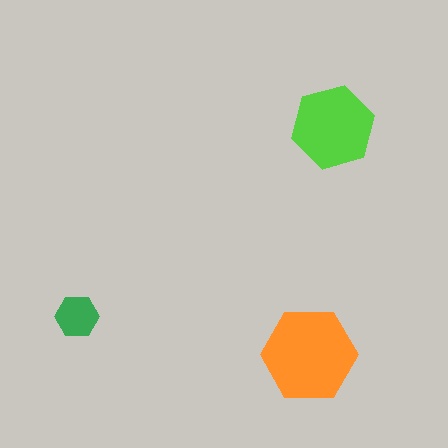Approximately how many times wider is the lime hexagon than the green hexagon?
About 2 times wider.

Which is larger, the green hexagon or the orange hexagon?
The orange one.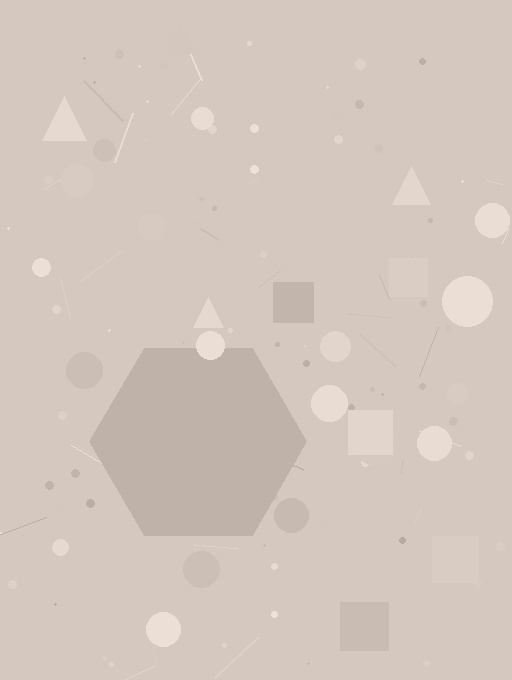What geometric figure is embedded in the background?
A hexagon is embedded in the background.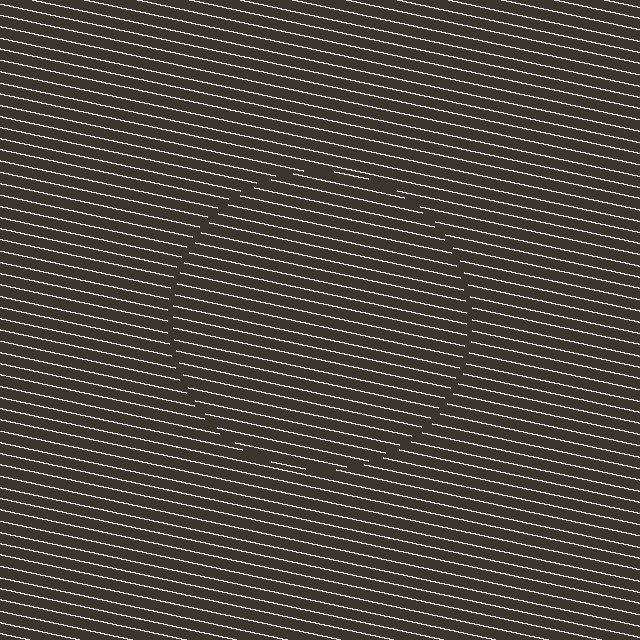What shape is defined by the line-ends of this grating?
An illusory circle. The interior of the shape contains the same grating, shifted by half a period — the contour is defined by the phase discontinuity where line-ends from the inner and outer gratings abut.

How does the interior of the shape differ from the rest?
The interior of the shape contains the same grating, shifted by half a period — the contour is defined by the phase discontinuity where line-ends from the inner and outer gratings abut.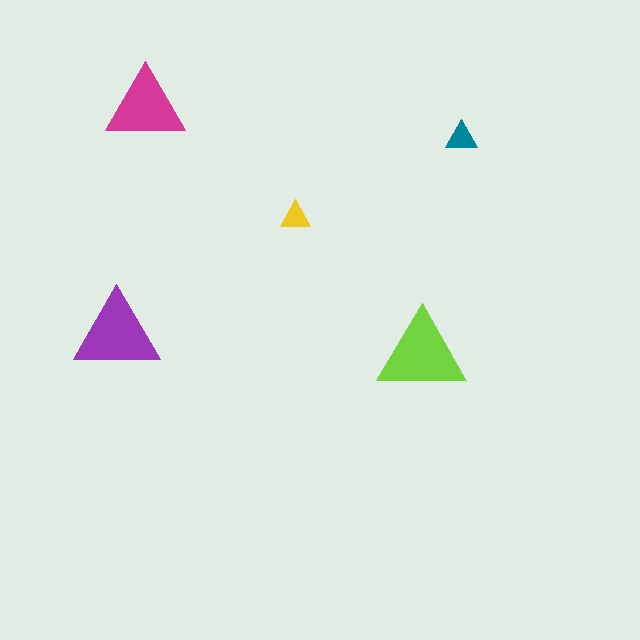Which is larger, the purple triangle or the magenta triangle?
The purple one.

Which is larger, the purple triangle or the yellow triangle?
The purple one.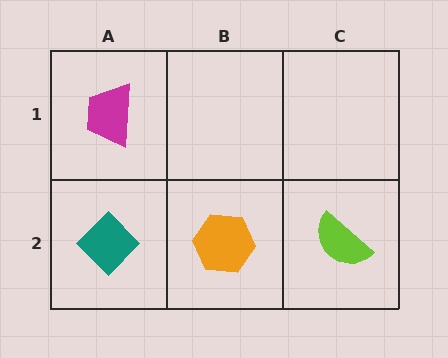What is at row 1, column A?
A magenta trapezoid.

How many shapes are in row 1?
1 shape.